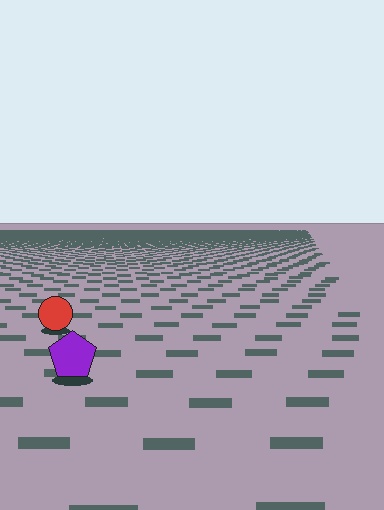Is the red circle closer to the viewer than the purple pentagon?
No. The purple pentagon is closer — you can tell from the texture gradient: the ground texture is coarser near it.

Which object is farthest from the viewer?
The red circle is farthest from the viewer. It appears smaller and the ground texture around it is denser.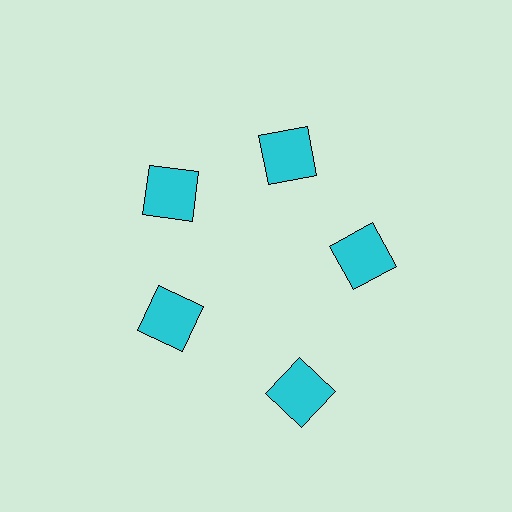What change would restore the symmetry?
The symmetry would be restored by moving it inward, back onto the ring so that all 5 squares sit at equal angles and equal distance from the center.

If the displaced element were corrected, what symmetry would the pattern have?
It would have 5-fold rotational symmetry — the pattern would map onto itself every 72 degrees.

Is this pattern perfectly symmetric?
No. The 5 cyan squares are arranged in a ring, but one element near the 5 o'clock position is pushed outward from the center, breaking the 5-fold rotational symmetry.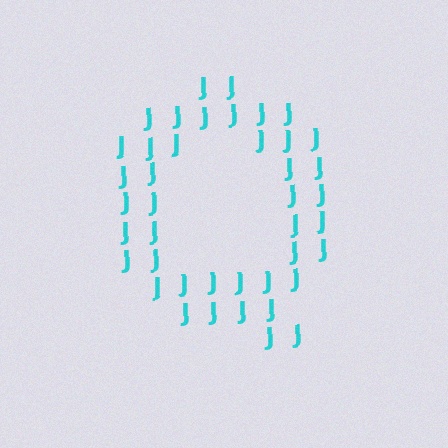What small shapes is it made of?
It is made of small letter J's.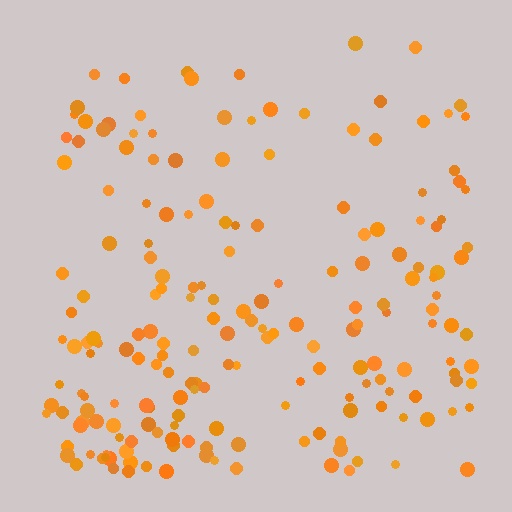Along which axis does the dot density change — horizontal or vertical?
Vertical.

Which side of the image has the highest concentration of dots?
The bottom.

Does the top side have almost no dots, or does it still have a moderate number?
Still a moderate number, just noticeably fewer than the bottom.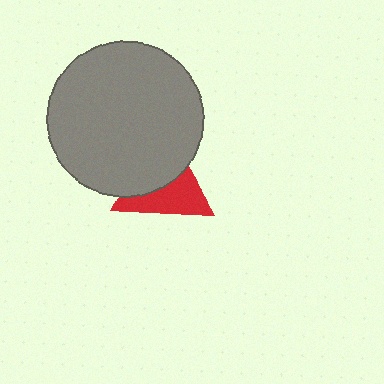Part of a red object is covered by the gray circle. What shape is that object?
It is a triangle.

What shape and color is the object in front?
The object in front is a gray circle.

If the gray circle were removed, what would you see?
You would see the complete red triangle.